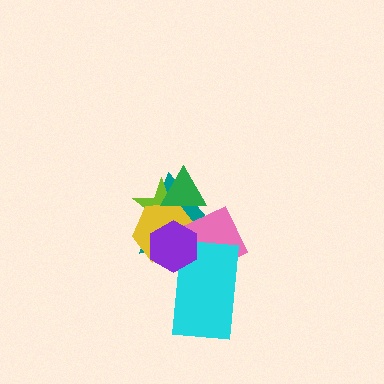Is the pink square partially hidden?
Yes, it is partially covered by another shape.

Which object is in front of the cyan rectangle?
The purple hexagon is in front of the cyan rectangle.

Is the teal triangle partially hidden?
Yes, it is partially covered by another shape.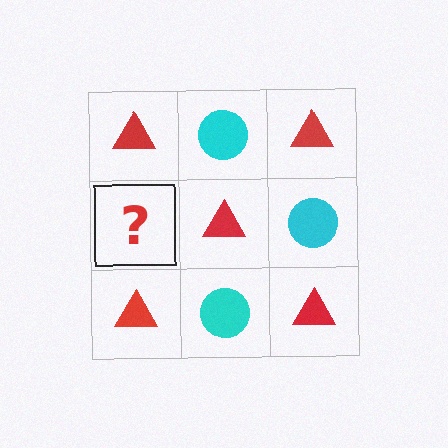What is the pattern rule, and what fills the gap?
The rule is that it alternates red triangle and cyan circle in a checkerboard pattern. The gap should be filled with a cyan circle.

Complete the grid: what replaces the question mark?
The question mark should be replaced with a cyan circle.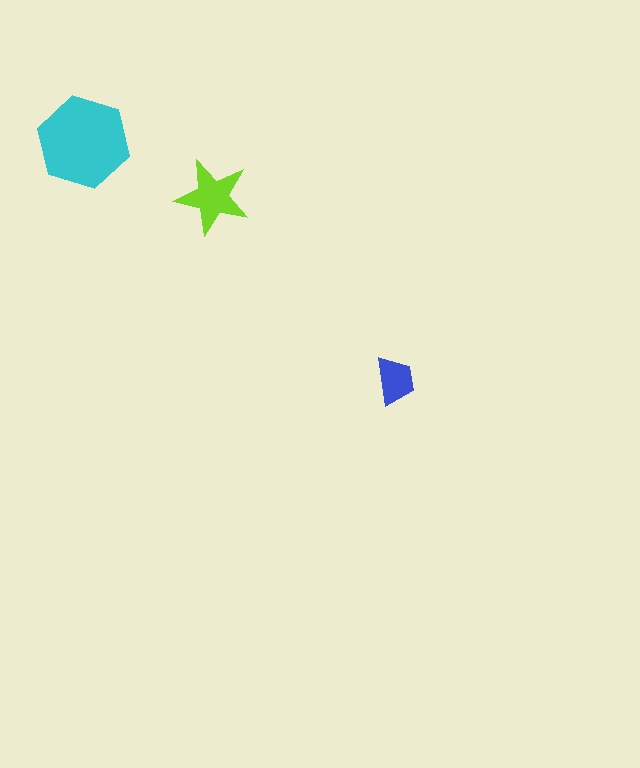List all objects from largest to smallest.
The cyan hexagon, the lime star, the blue trapezoid.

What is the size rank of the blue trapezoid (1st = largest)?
3rd.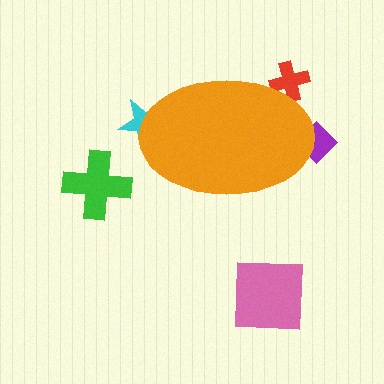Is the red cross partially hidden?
Yes, the red cross is partially hidden behind the orange ellipse.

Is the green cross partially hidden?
No, the green cross is fully visible.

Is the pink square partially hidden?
No, the pink square is fully visible.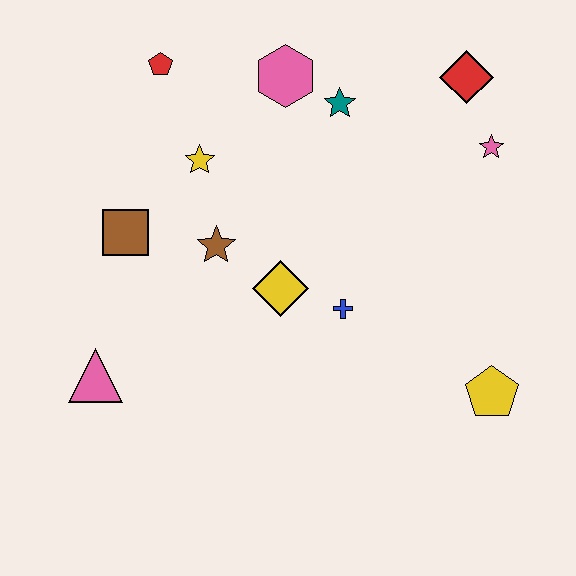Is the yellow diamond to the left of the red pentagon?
No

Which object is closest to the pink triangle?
The brown square is closest to the pink triangle.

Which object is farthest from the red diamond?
The pink triangle is farthest from the red diamond.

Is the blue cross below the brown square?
Yes